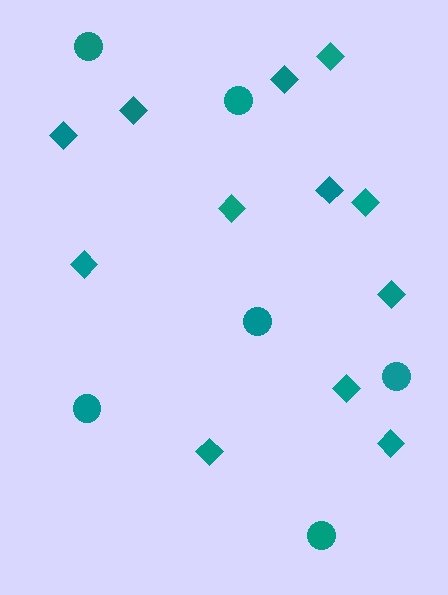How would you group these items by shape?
There are 2 groups: one group of circles (6) and one group of diamonds (12).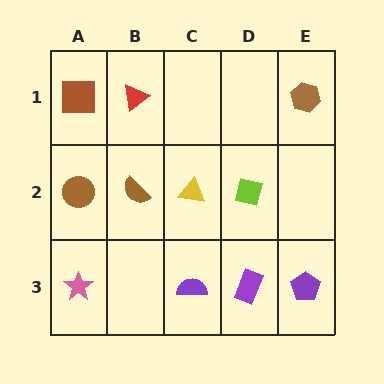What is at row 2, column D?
A lime square.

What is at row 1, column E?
A brown hexagon.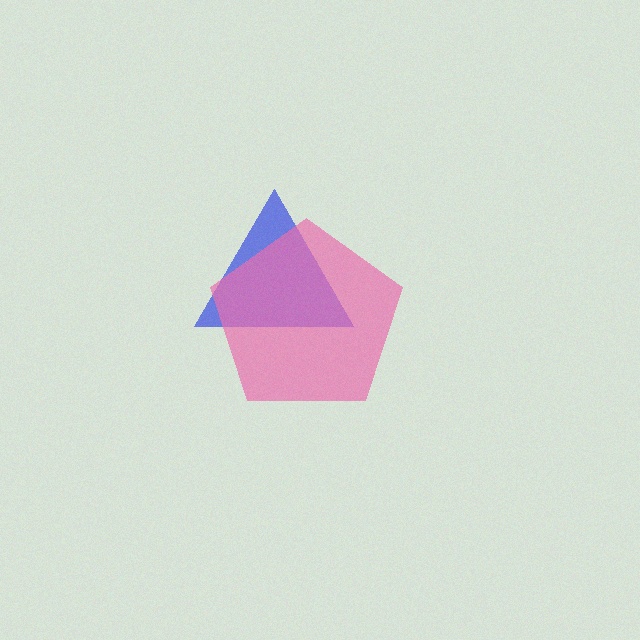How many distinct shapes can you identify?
There are 2 distinct shapes: a blue triangle, a pink pentagon.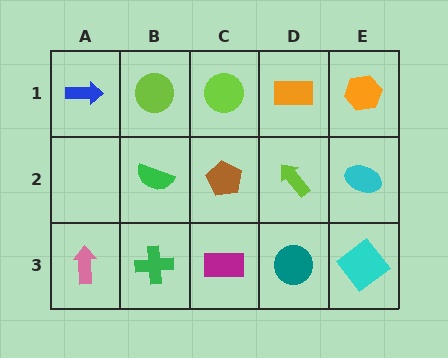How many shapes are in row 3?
5 shapes.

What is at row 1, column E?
An orange hexagon.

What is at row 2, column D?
A lime arrow.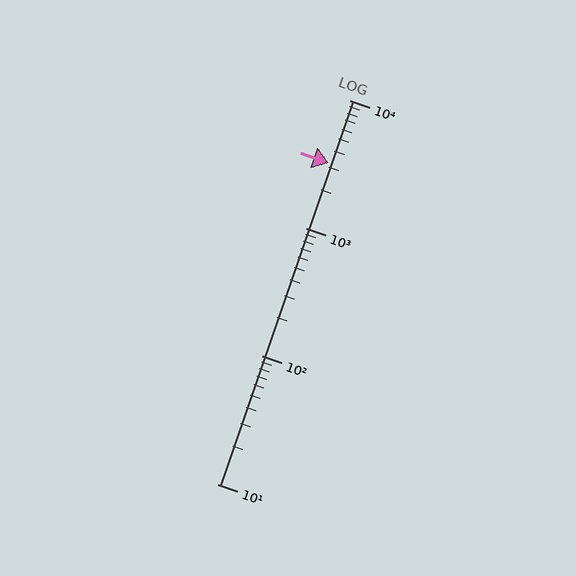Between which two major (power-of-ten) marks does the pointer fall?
The pointer is between 1000 and 10000.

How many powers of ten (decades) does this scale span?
The scale spans 3 decades, from 10 to 10000.